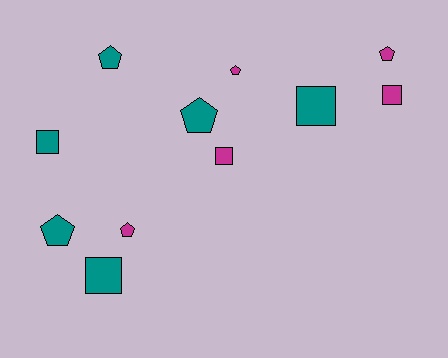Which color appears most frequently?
Teal, with 6 objects.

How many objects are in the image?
There are 11 objects.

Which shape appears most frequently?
Pentagon, with 6 objects.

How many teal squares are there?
There are 3 teal squares.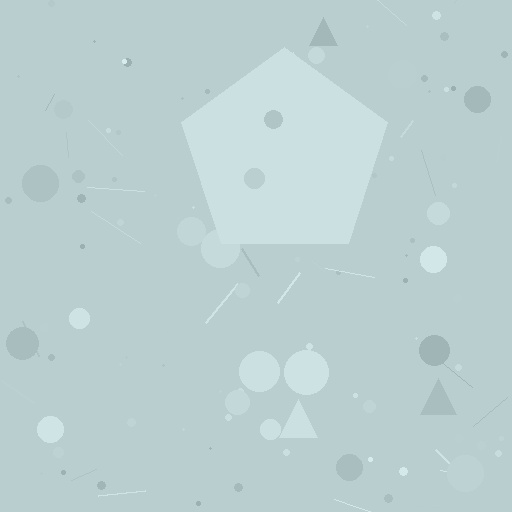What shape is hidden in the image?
A pentagon is hidden in the image.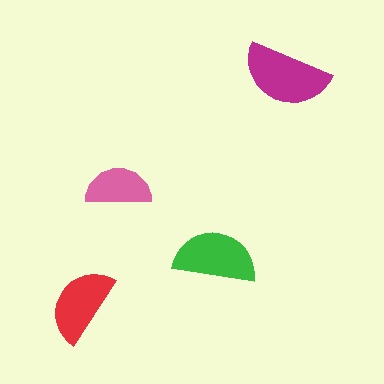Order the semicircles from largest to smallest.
the magenta one, the green one, the red one, the pink one.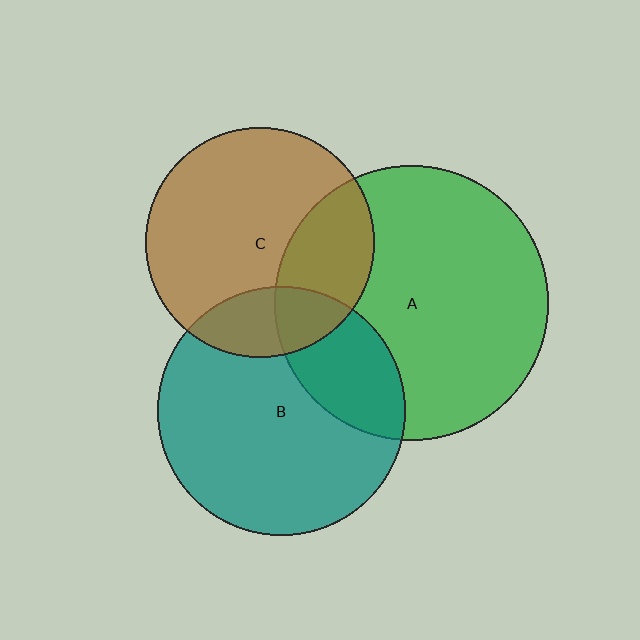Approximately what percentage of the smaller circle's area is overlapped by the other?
Approximately 20%.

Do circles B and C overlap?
Yes.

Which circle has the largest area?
Circle A (green).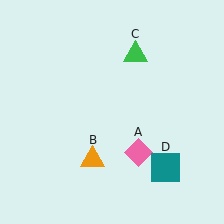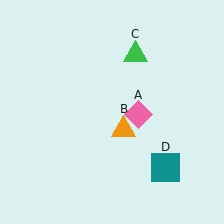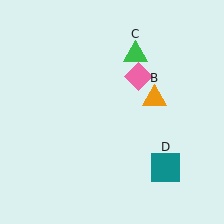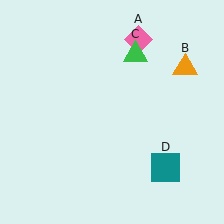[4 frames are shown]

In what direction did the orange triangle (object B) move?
The orange triangle (object B) moved up and to the right.